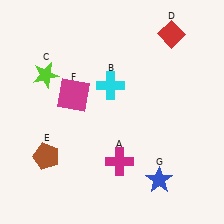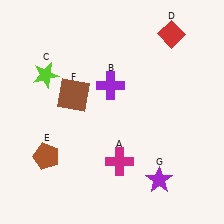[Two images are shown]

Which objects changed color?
B changed from cyan to purple. F changed from magenta to brown. G changed from blue to purple.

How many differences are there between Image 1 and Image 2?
There are 3 differences between the two images.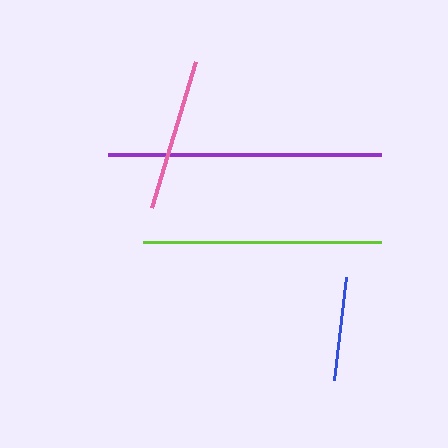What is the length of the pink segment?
The pink segment is approximately 153 pixels long.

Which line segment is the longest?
The purple line is the longest at approximately 273 pixels.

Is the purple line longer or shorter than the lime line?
The purple line is longer than the lime line.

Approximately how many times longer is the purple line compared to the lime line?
The purple line is approximately 1.1 times the length of the lime line.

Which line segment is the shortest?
The blue line is the shortest at approximately 103 pixels.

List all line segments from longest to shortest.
From longest to shortest: purple, lime, pink, blue.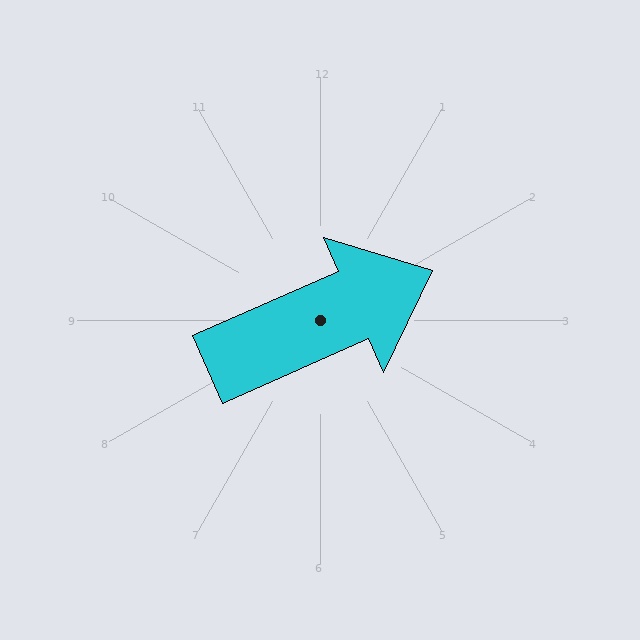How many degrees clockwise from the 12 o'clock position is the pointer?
Approximately 66 degrees.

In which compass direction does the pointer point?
Northeast.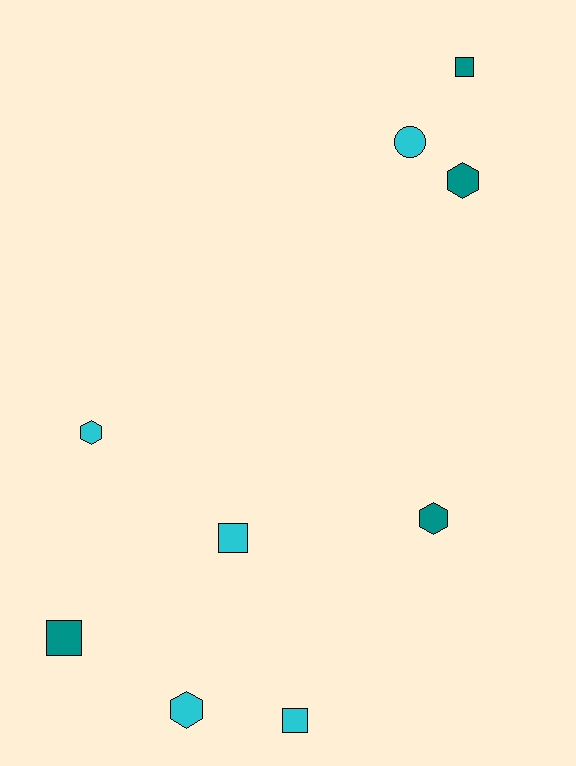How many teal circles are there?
There are no teal circles.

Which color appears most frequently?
Cyan, with 5 objects.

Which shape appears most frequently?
Square, with 4 objects.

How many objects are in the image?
There are 9 objects.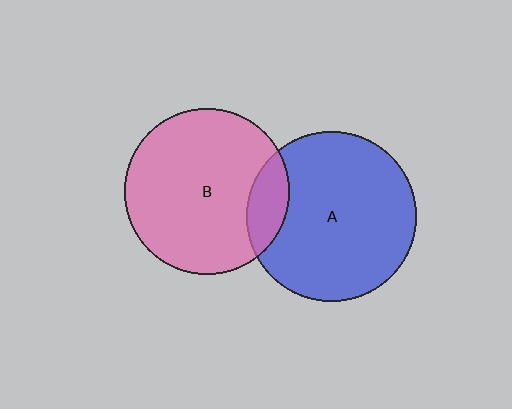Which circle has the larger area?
Circle A (blue).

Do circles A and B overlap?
Yes.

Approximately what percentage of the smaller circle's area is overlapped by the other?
Approximately 15%.